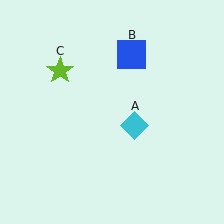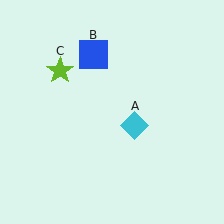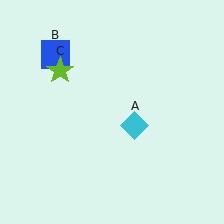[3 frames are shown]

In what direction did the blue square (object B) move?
The blue square (object B) moved left.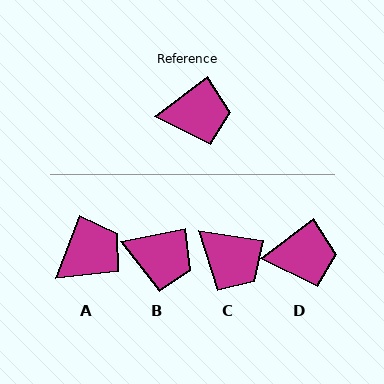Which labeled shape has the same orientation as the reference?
D.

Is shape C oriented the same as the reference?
No, it is off by about 46 degrees.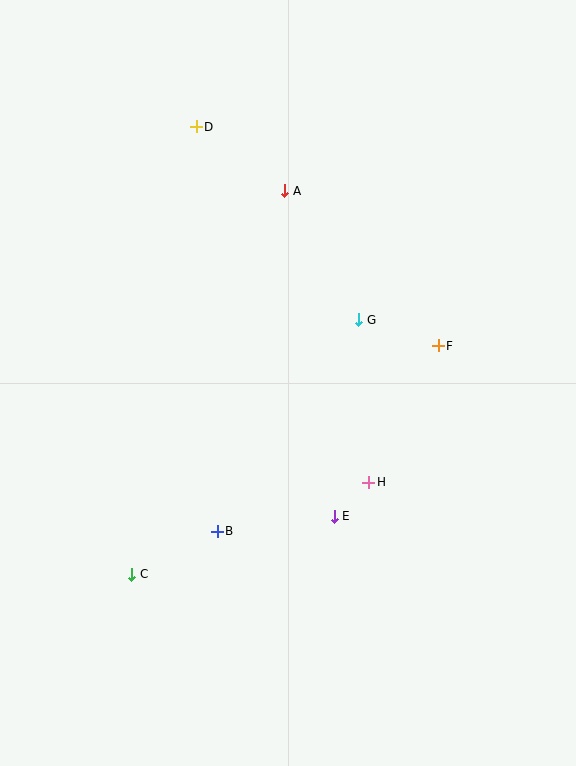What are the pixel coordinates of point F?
Point F is at (438, 346).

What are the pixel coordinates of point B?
Point B is at (217, 531).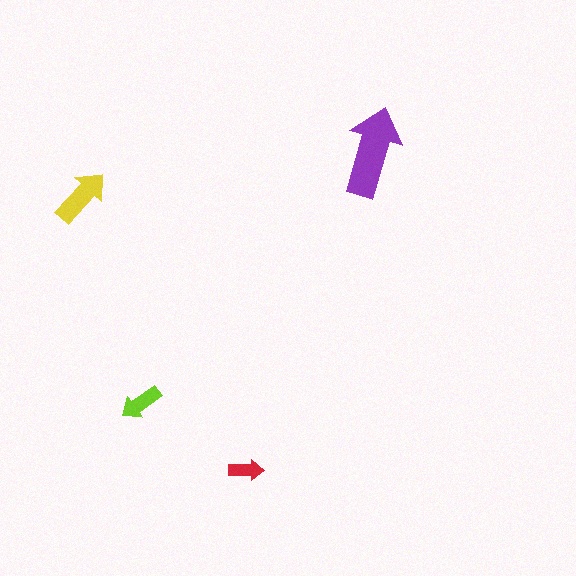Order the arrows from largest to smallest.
the purple one, the yellow one, the lime one, the red one.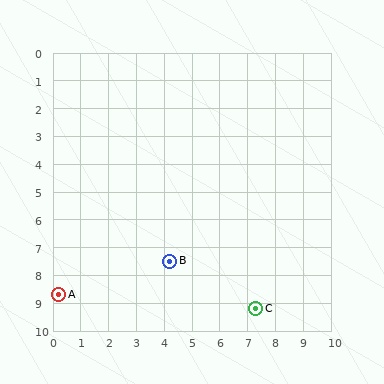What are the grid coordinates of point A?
Point A is at approximately (0.2, 8.7).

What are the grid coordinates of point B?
Point B is at approximately (4.2, 7.5).